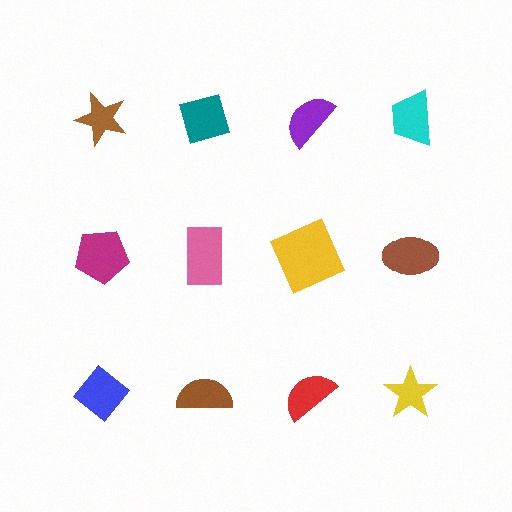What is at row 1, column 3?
A purple semicircle.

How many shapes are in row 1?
4 shapes.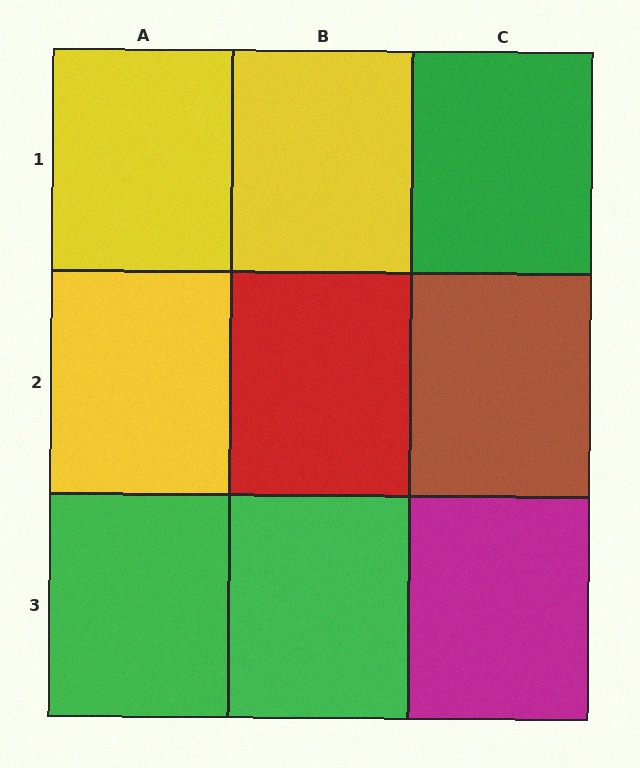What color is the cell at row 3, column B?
Green.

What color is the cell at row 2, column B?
Red.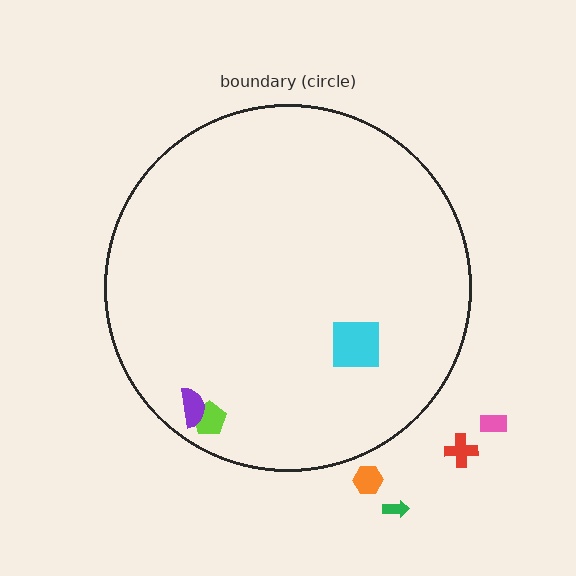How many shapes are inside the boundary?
3 inside, 4 outside.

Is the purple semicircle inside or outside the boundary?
Inside.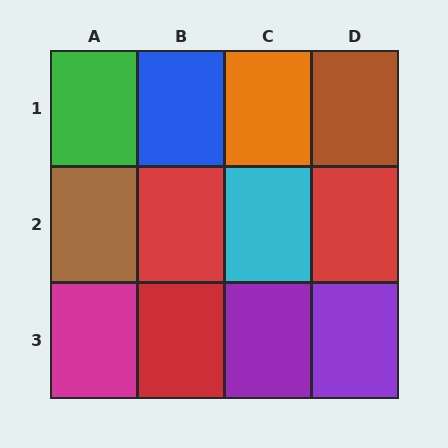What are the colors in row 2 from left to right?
Brown, red, cyan, red.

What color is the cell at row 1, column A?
Green.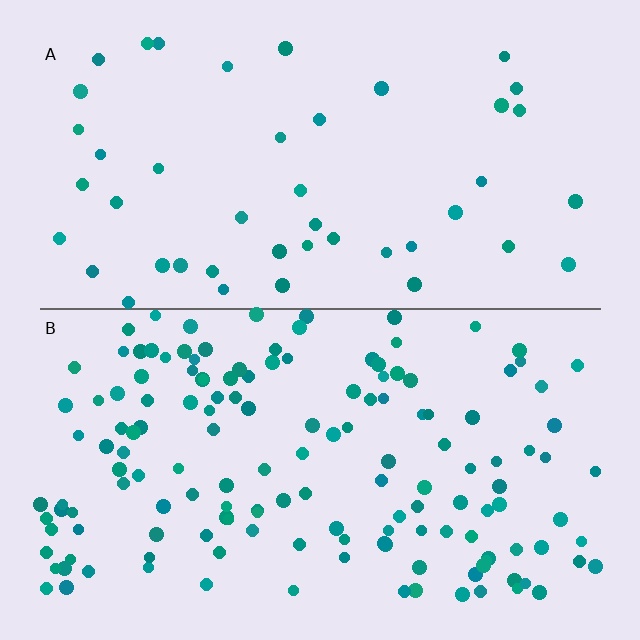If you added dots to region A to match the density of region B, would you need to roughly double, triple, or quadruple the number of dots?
Approximately triple.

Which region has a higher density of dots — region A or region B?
B (the bottom).